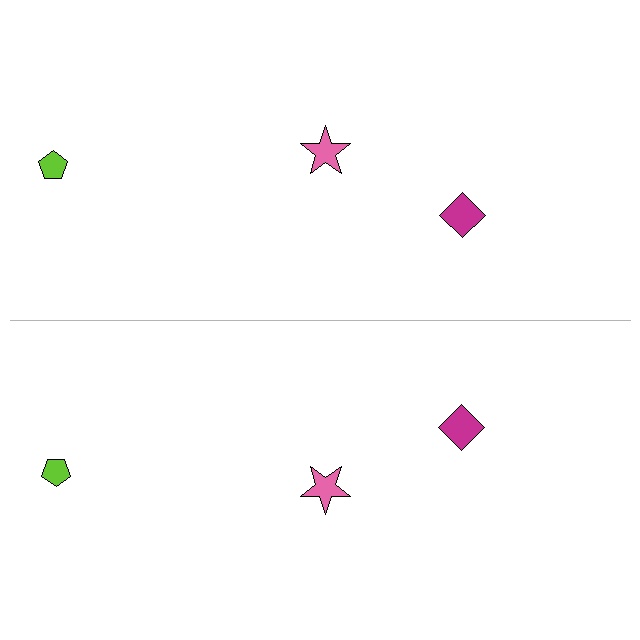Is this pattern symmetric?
Yes, this pattern has bilateral (reflection) symmetry.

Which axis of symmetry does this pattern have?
The pattern has a horizontal axis of symmetry running through the center of the image.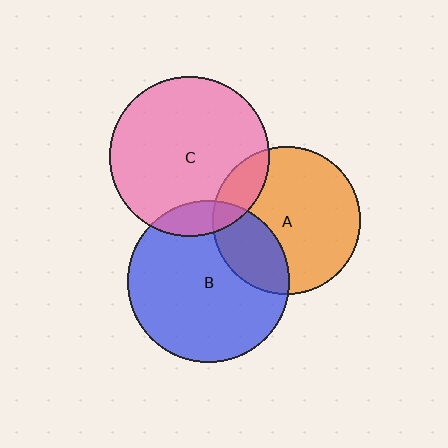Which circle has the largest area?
Circle B (blue).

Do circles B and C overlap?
Yes.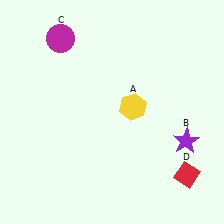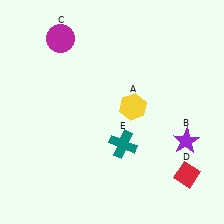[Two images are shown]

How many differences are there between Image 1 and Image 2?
There is 1 difference between the two images.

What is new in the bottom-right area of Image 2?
A teal cross (E) was added in the bottom-right area of Image 2.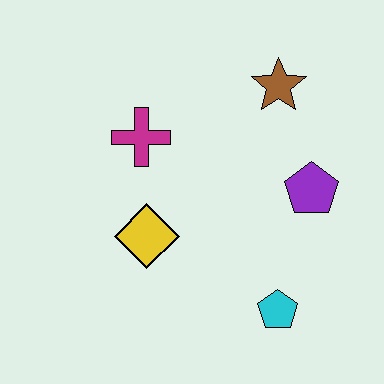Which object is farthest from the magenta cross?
The cyan pentagon is farthest from the magenta cross.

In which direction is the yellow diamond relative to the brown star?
The yellow diamond is below the brown star.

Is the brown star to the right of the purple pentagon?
No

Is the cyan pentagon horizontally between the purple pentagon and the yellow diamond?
Yes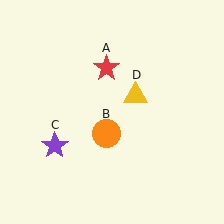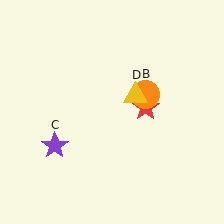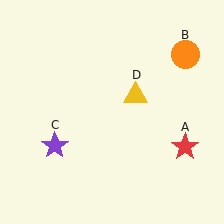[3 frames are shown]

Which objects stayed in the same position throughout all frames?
Purple star (object C) and yellow triangle (object D) remained stationary.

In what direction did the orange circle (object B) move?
The orange circle (object B) moved up and to the right.